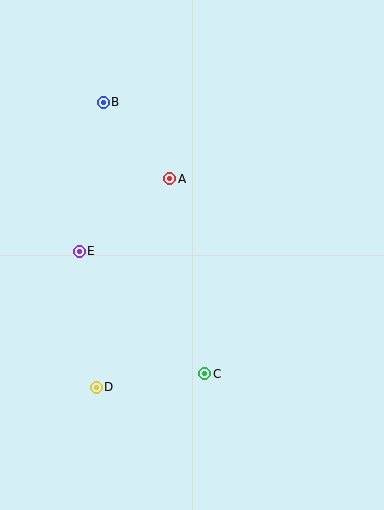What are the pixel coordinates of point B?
Point B is at (103, 102).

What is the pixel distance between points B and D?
The distance between B and D is 285 pixels.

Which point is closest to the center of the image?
Point A at (170, 179) is closest to the center.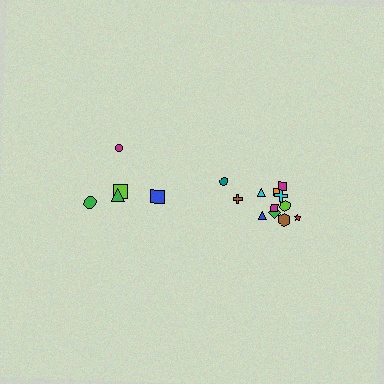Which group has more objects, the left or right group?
The right group.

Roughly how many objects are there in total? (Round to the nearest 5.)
Roughly 15 objects in total.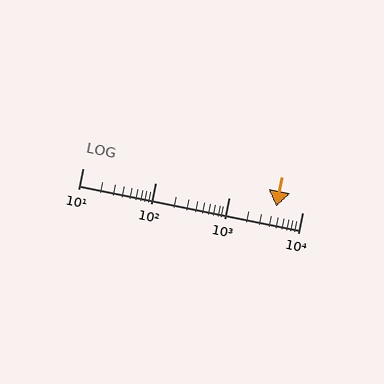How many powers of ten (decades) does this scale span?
The scale spans 3 decades, from 10 to 10000.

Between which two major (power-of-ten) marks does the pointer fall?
The pointer is between 1000 and 10000.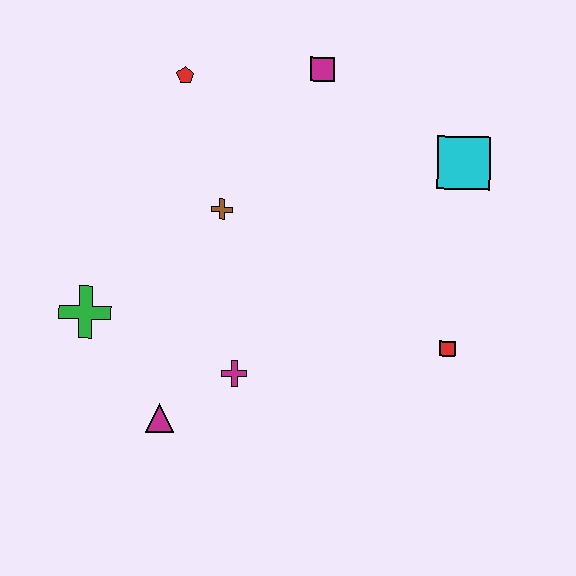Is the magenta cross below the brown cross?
Yes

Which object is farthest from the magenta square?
The magenta triangle is farthest from the magenta square.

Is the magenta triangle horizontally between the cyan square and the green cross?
Yes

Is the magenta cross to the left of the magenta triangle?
No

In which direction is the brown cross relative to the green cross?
The brown cross is to the right of the green cross.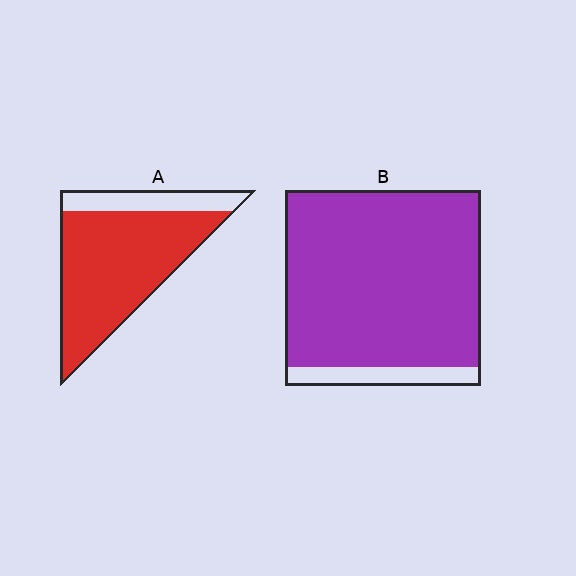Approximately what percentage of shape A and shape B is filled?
A is approximately 80% and B is approximately 90%.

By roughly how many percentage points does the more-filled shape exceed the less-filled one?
By roughly 10 percentage points (B over A).